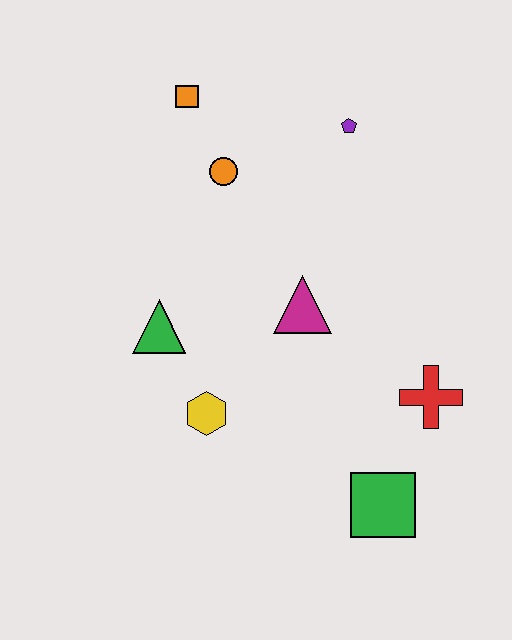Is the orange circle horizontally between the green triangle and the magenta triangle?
Yes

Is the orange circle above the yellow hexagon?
Yes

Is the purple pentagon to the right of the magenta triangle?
Yes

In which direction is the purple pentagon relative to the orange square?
The purple pentagon is to the right of the orange square.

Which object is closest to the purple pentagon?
The orange circle is closest to the purple pentagon.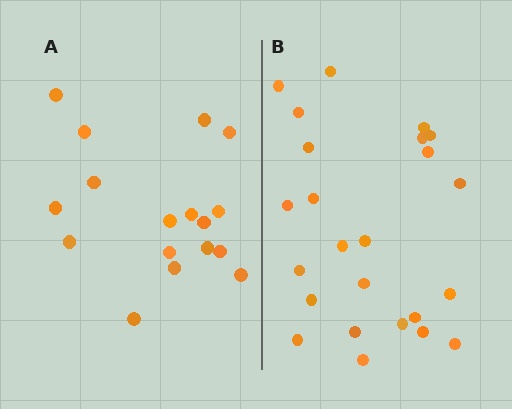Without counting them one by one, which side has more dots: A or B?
Region B (the right region) has more dots.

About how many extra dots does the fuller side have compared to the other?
Region B has roughly 8 or so more dots than region A.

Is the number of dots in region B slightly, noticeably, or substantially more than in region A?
Region B has noticeably more, but not dramatically so. The ratio is roughly 1.4 to 1.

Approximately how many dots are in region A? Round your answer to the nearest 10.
About 20 dots. (The exact count is 17, which rounds to 20.)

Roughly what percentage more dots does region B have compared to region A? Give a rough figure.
About 40% more.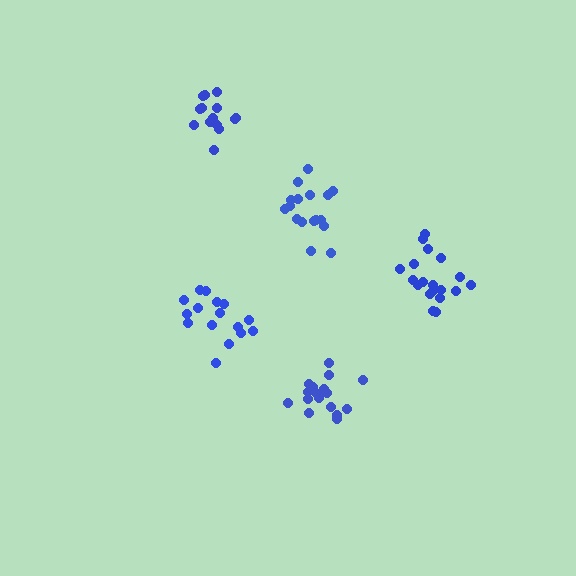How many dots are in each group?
Group 1: 14 dots, Group 2: 16 dots, Group 3: 18 dots, Group 4: 17 dots, Group 5: 19 dots (84 total).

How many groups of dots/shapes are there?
There are 5 groups.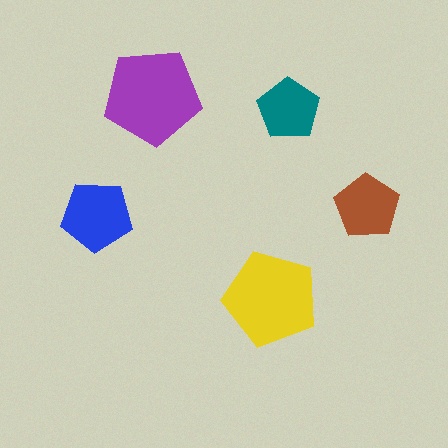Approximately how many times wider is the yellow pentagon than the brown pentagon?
About 1.5 times wider.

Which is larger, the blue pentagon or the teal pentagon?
The blue one.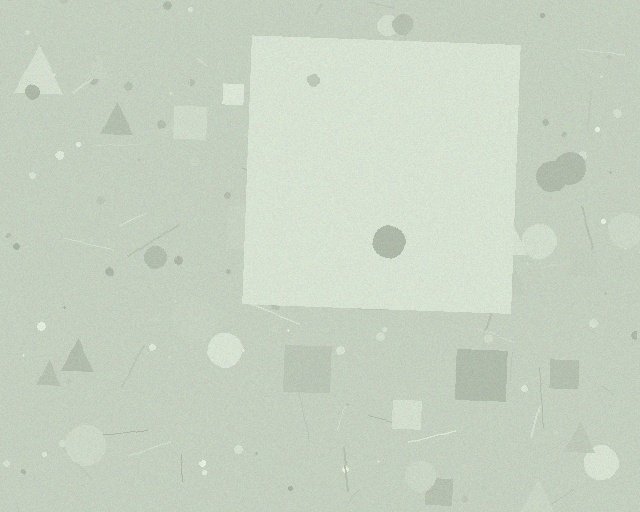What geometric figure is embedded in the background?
A square is embedded in the background.